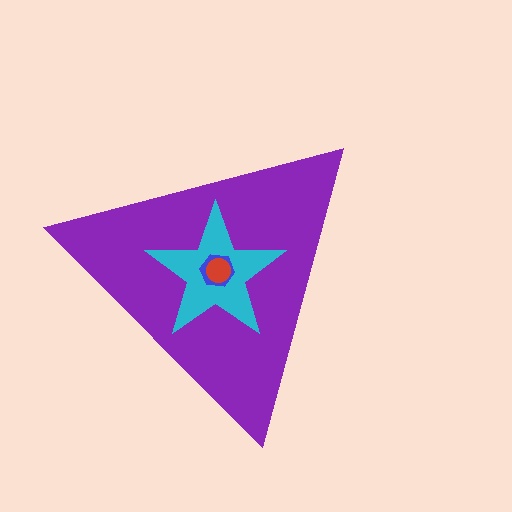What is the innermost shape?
The red circle.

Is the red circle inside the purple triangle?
Yes.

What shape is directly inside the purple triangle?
The cyan star.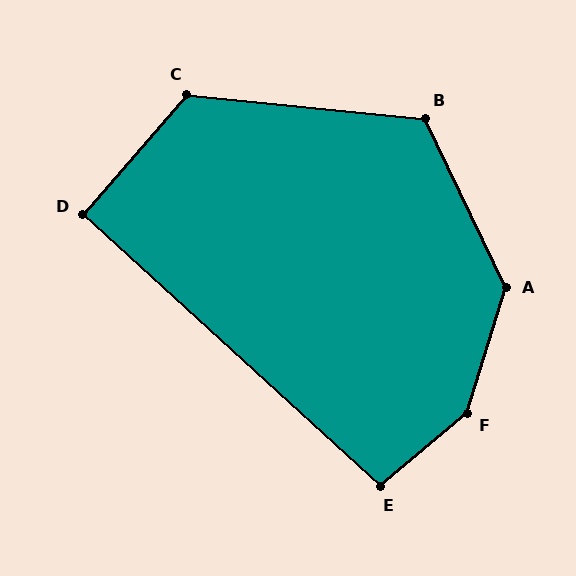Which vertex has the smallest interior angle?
D, at approximately 91 degrees.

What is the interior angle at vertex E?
Approximately 98 degrees (obtuse).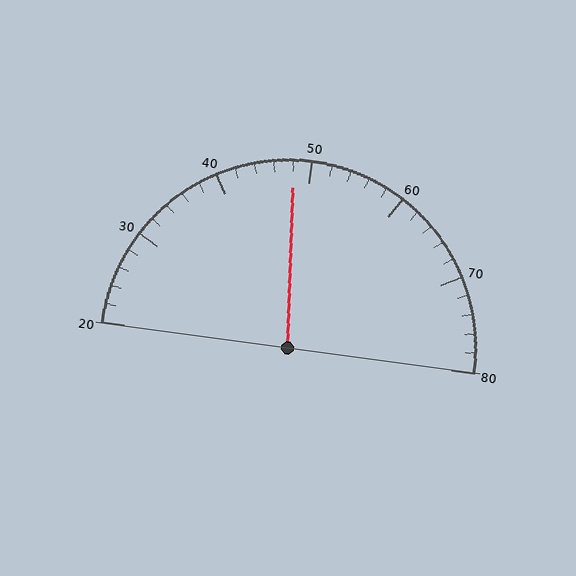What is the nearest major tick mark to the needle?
The nearest major tick mark is 50.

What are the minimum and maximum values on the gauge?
The gauge ranges from 20 to 80.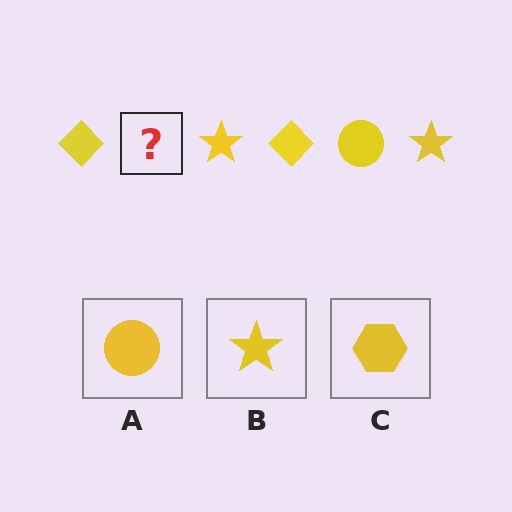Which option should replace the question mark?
Option A.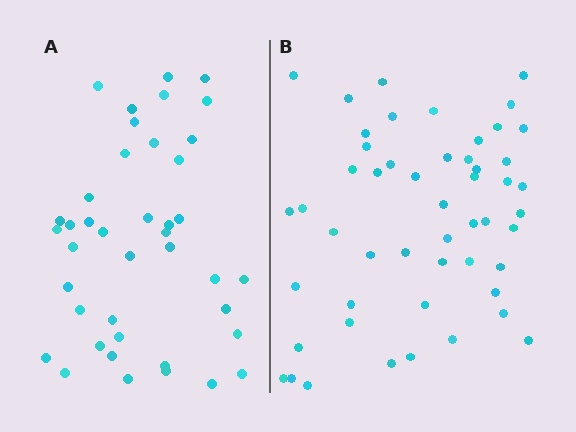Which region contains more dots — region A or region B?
Region B (the right region) has more dots.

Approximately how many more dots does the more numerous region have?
Region B has roughly 10 or so more dots than region A.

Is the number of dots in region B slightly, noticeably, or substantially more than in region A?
Region B has only slightly more — the two regions are fairly close. The ratio is roughly 1.2 to 1.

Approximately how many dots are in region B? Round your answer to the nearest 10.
About 50 dots. (The exact count is 51, which rounds to 50.)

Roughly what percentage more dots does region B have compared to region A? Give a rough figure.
About 25% more.